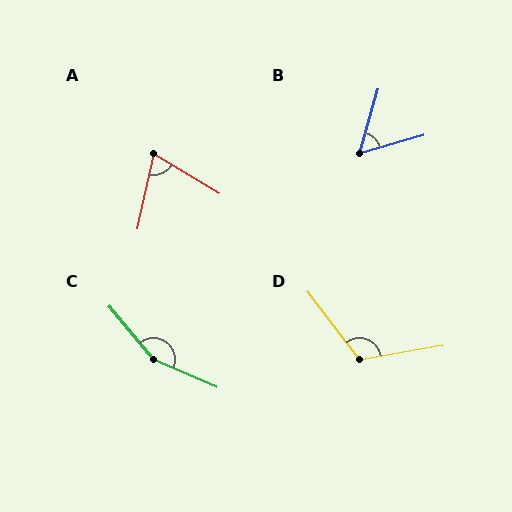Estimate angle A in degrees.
Approximately 71 degrees.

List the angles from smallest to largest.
B (58°), A (71°), D (118°), C (154°).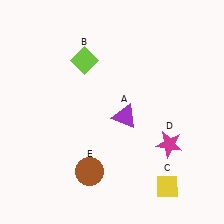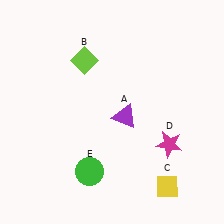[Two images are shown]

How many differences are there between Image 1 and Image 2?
There is 1 difference between the two images.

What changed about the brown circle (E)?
In Image 1, E is brown. In Image 2, it changed to green.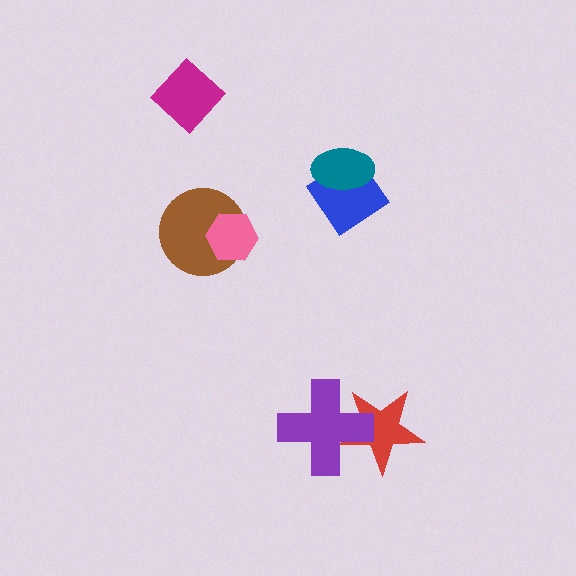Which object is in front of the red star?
The purple cross is in front of the red star.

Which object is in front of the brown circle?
The pink hexagon is in front of the brown circle.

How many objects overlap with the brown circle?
1 object overlaps with the brown circle.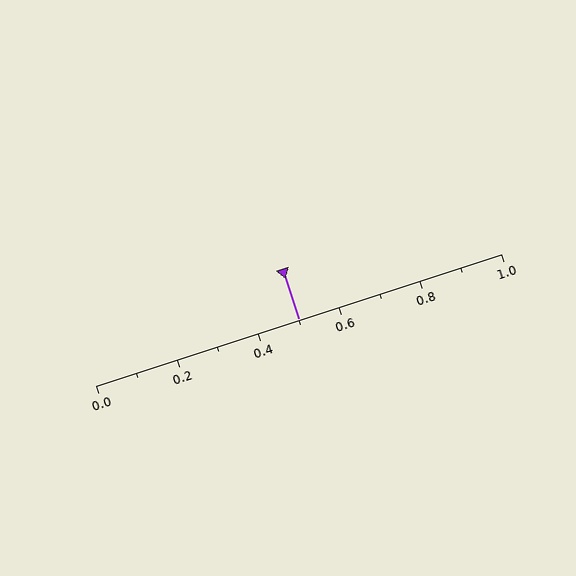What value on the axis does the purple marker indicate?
The marker indicates approximately 0.5.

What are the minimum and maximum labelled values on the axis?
The axis runs from 0.0 to 1.0.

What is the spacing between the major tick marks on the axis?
The major ticks are spaced 0.2 apart.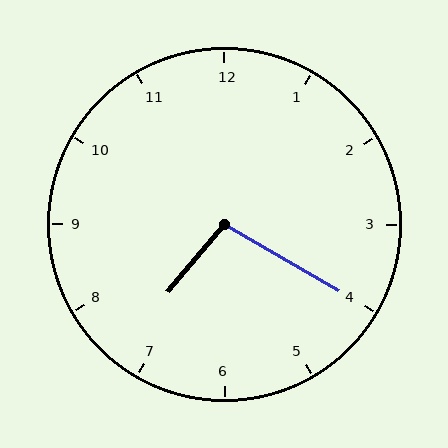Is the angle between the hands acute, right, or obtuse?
It is obtuse.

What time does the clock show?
7:20.